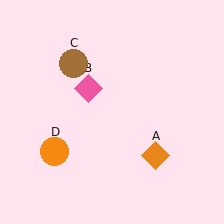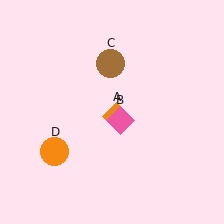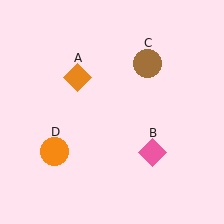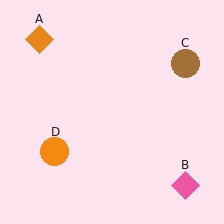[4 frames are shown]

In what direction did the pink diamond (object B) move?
The pink diamond (object B) moved down and to the right.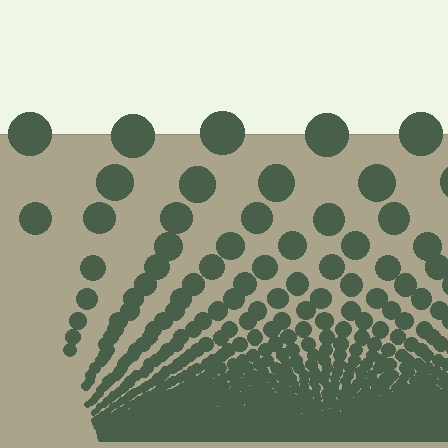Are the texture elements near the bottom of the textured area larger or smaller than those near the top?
Smaller. The gradient is inverted — elements near the bottom are smaller and denser.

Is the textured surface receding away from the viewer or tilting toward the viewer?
The surface appears to tilt toward the viewer. Texture elements get larger and sparser toward the top.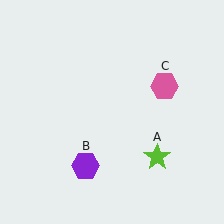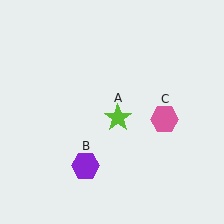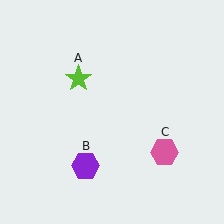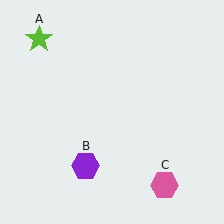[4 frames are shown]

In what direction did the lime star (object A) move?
The lime star (object A) moved up and to the left.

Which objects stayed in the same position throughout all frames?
Purple hexagon (object B) remained stationary.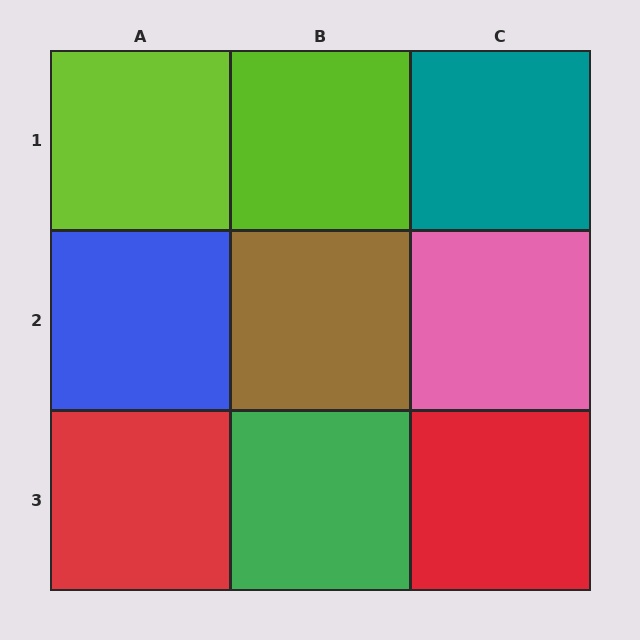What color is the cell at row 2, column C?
Pink.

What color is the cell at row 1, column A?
Lime.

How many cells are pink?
1 cell is pink.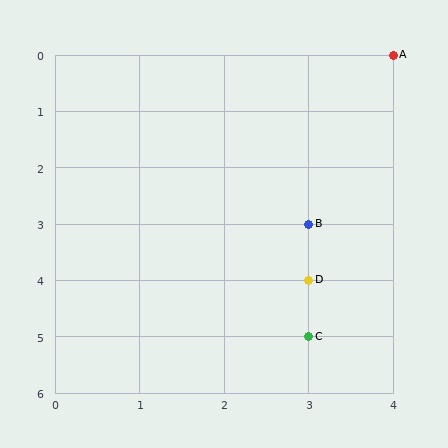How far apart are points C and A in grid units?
Points C and A are 1 column and 5 rows apart (about 5.1 grid units diagonally).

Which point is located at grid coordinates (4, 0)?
Point A is at (4, 0).